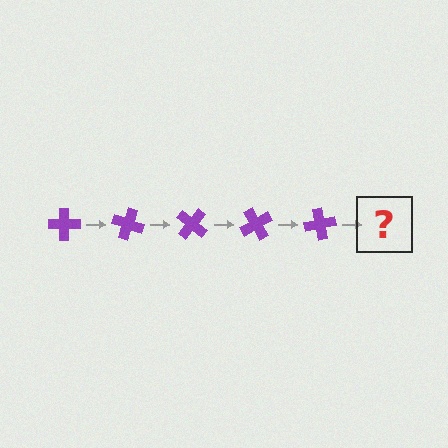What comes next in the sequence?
The next element should be a purple cross rotated 100 degrees.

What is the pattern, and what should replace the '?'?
The pattern is that the cross rotates 20 degrees each step. The '?' should be a purple cross rotated 100 degrees.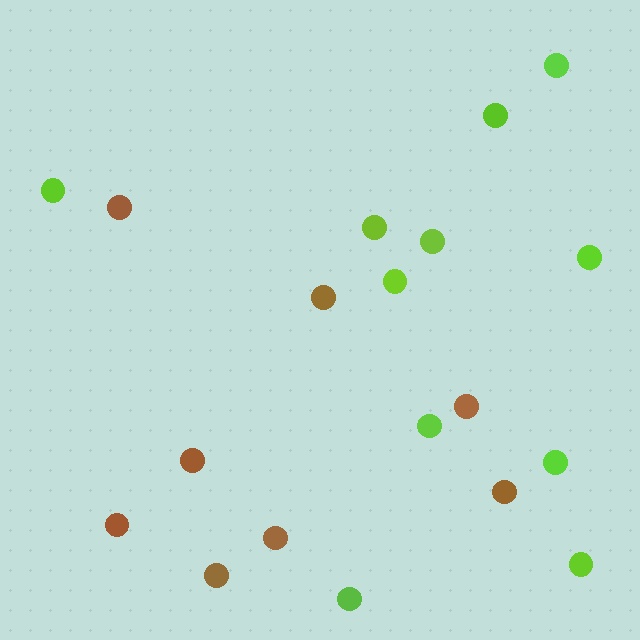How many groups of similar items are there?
There are 2 groups: one group of brown circles (8) and one group of lime circles (11).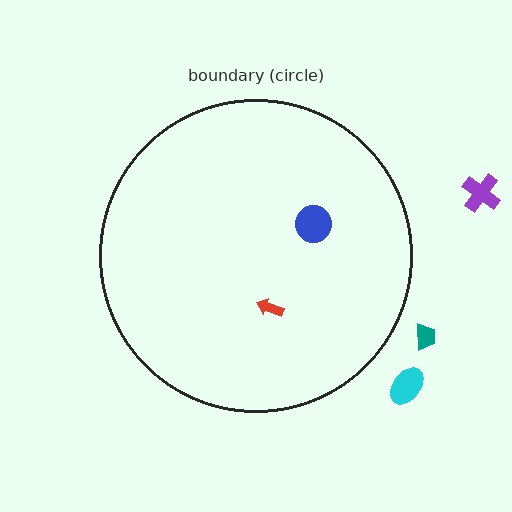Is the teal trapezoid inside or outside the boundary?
Outside.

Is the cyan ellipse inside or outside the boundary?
Outside.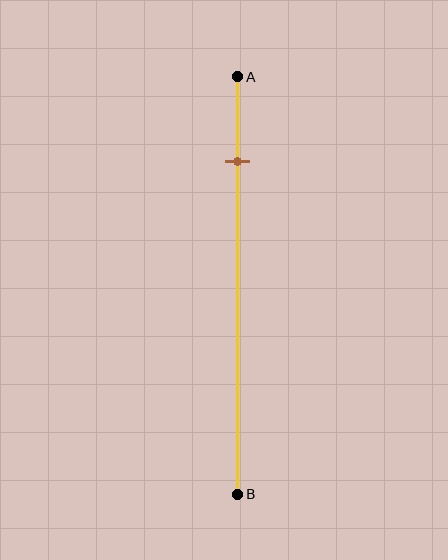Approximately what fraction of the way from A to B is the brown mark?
The brown mark is approximately 20% of the way from A to B.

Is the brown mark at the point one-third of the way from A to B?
No, the mark is at about 20% from A, not at the 33% one-third point.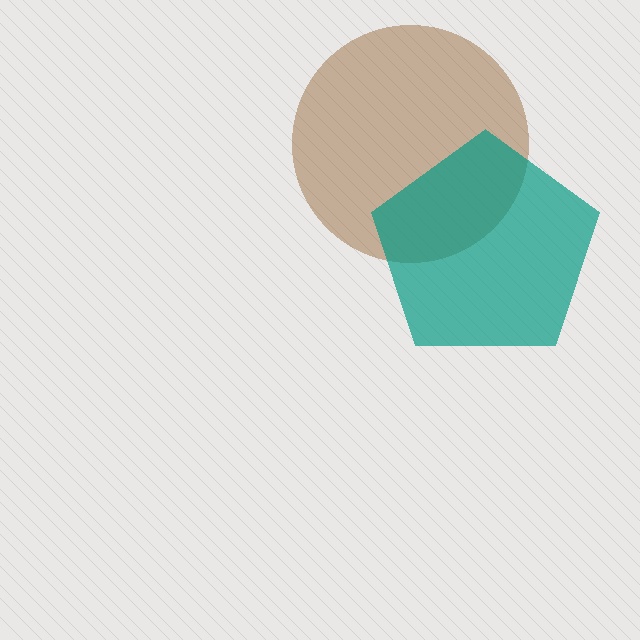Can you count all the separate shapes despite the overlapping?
Yes, there are 2 separate shapes.